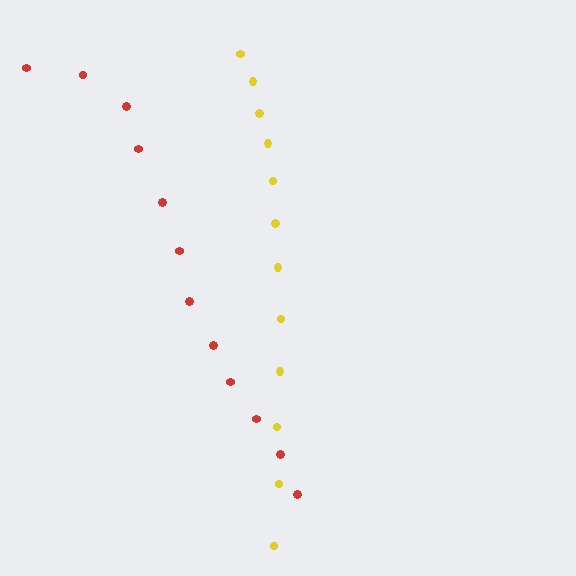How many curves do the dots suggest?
There are 2 distinct paths.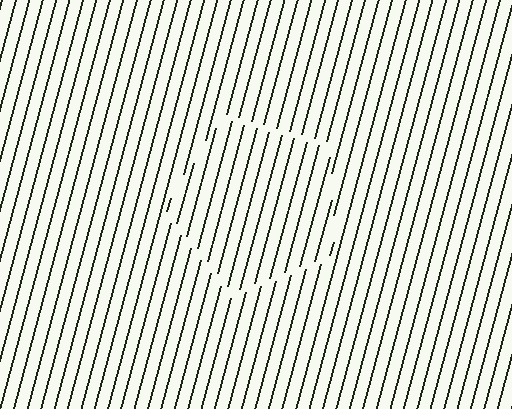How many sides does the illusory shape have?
5 sides — the line-ends trace a pentagon.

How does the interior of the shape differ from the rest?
The interior of the shape contains the same grating, shifted by half a period — the contour is defined by the phase discontinuity where line-ends from the inner and outer gratings abut.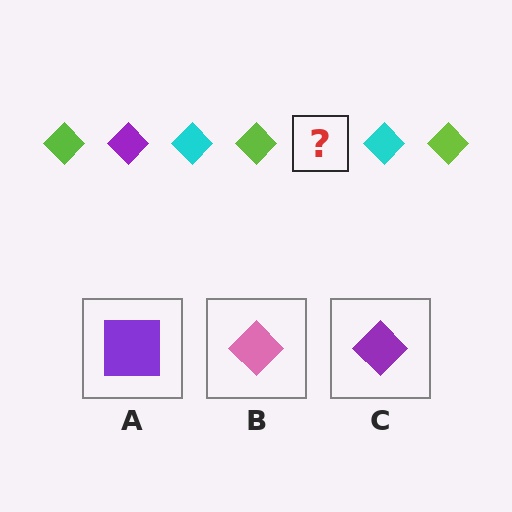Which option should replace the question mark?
Option C.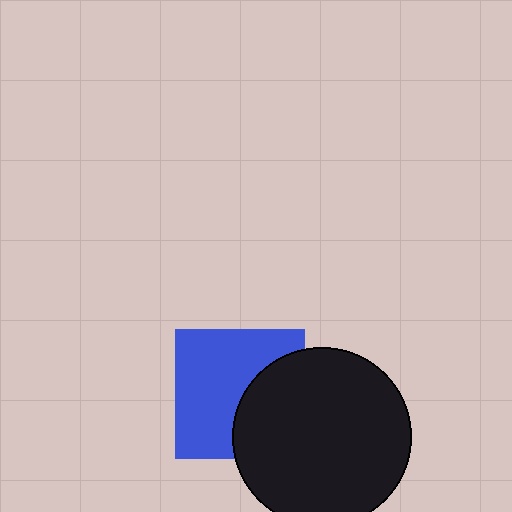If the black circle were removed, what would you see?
You would see the complete blue square.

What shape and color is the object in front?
The object in front is a black circle.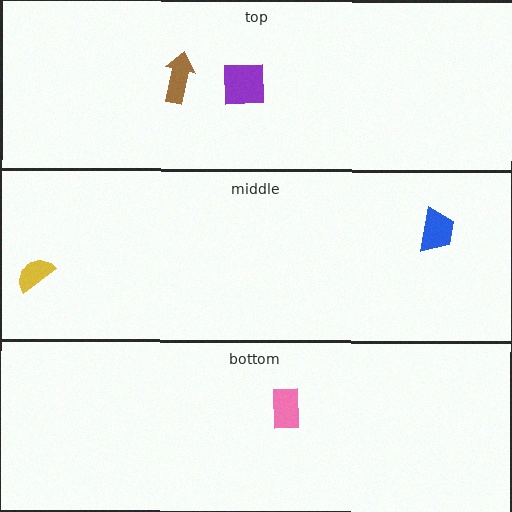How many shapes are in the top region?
2.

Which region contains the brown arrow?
The top region.